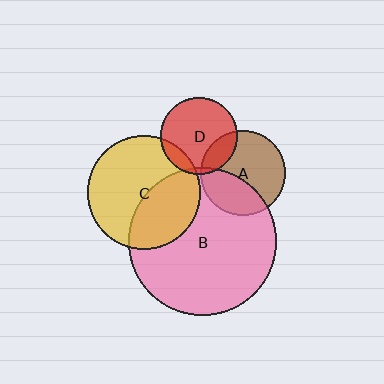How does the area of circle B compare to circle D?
Approximately 3.7 times.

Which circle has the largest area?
Circle B (pink).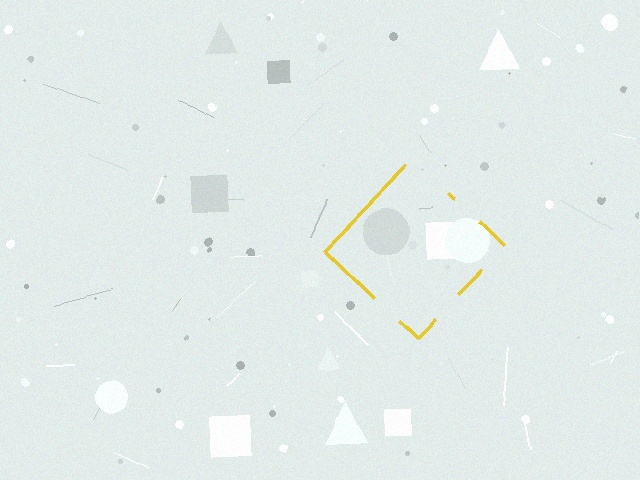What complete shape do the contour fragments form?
The contour fragments form a diamond.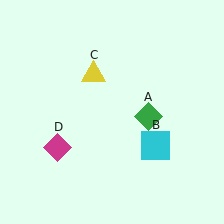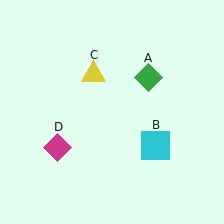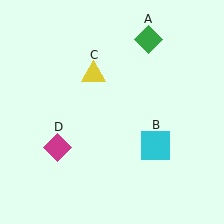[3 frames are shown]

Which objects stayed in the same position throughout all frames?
Cyan square (object B) and yellow triangle (object C) and magenta diamond (object D) remained stationary.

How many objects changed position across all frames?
1 object changed position: green diamond (object A).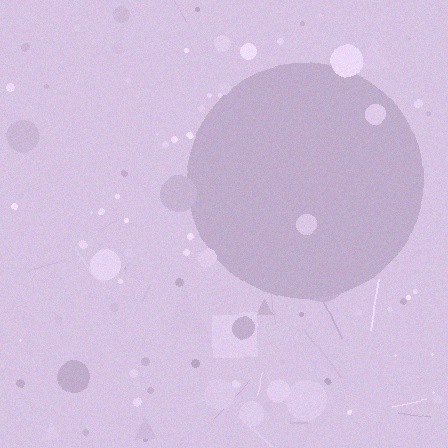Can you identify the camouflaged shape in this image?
The camouflaged shape is a circle.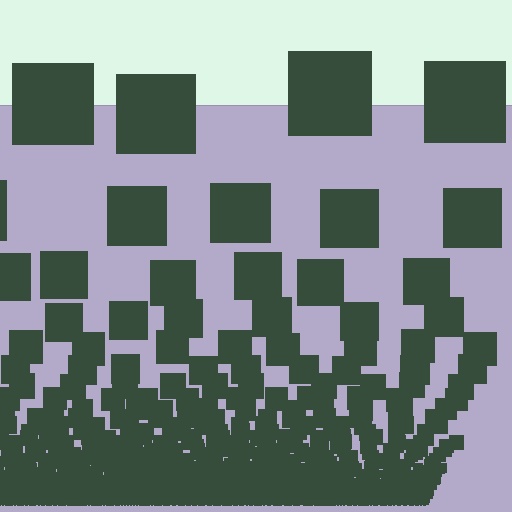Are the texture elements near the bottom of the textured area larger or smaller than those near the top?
Smaller. The gradient is inverted — elements near the bottom are smaller and denser.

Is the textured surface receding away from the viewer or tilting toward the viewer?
The surface appears to tilt toward the viewer. Texture elements get larger and sparser toward the top.